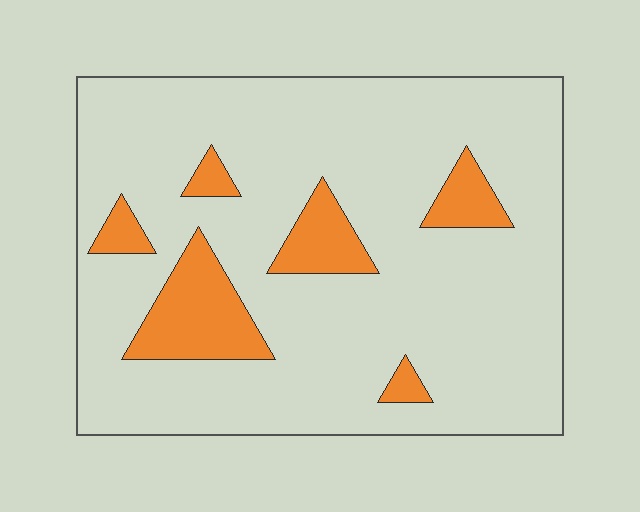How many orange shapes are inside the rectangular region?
6.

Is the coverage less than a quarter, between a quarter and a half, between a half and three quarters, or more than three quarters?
Less than a quarter.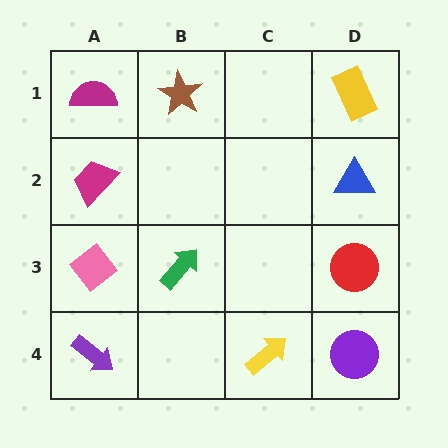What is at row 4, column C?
A yellow arrow.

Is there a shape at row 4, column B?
No, that cell is empty.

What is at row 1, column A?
A magenta semicircle.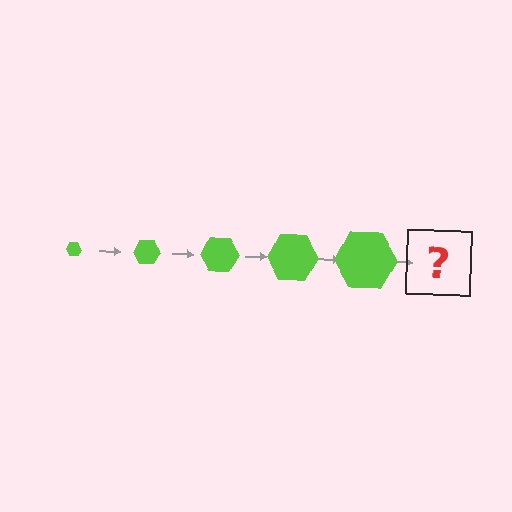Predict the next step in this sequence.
The next step is a lime hexagon, larger than the previous one.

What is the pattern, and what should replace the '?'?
The pattern is that the hexagon gets progressively larger each step. The '?' should be a lime hexagon, larger than the previous one.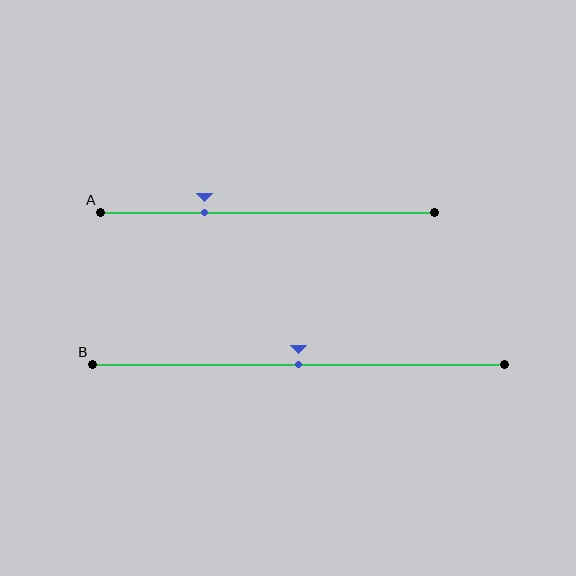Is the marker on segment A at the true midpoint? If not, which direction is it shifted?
No, the marker on segment A is shifted to the left by about 19% of the segment length.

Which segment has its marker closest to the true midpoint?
Segment B has its marker closest to the true midpoint.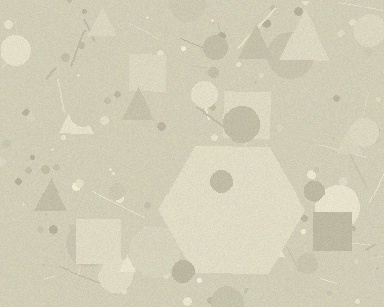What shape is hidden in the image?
A hexagon is hidden in the image.